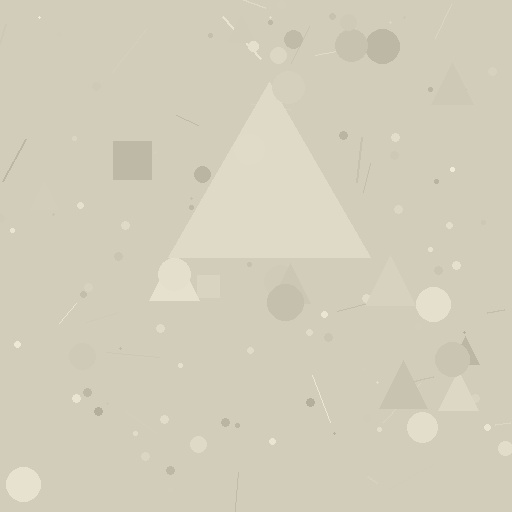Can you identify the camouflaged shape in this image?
The camouflaged shape is a triangle.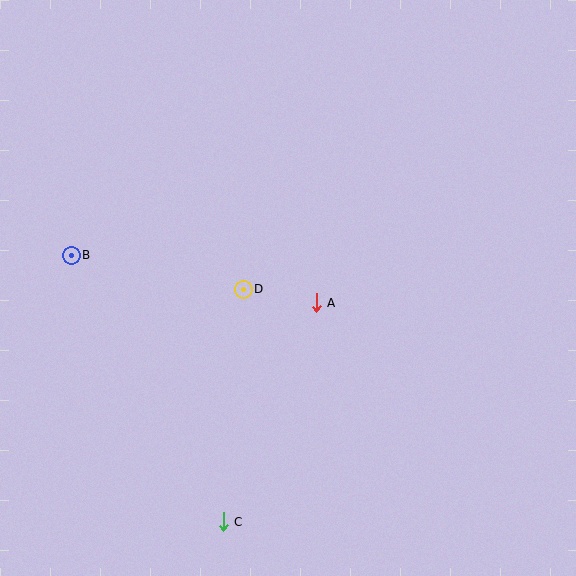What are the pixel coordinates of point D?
Point D is at (243, 289).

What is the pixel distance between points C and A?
The distance between C and A is 238 pixels.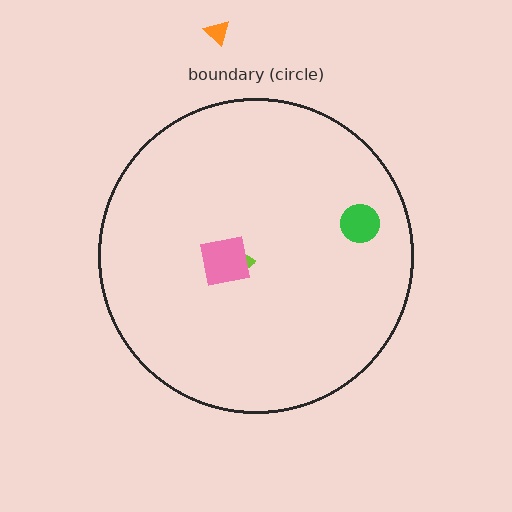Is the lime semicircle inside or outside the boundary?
Inside.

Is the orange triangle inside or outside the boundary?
Outside.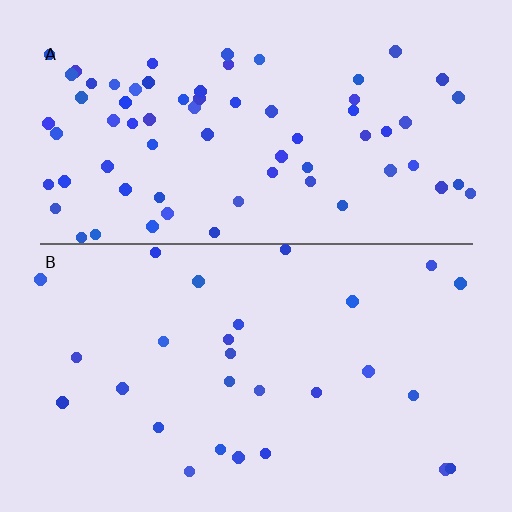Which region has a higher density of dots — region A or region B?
A (the top).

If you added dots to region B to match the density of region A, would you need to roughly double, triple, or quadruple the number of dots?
Approximately triple.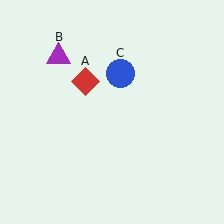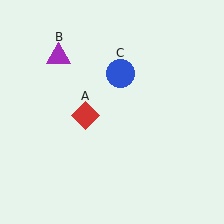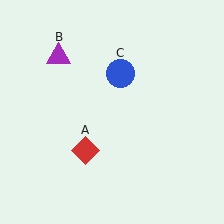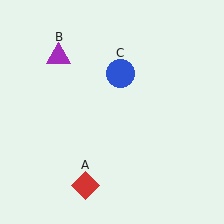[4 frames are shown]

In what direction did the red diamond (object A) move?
The red diamond (object A) moved down.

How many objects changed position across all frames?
1 object changed position: red diamond (object A).